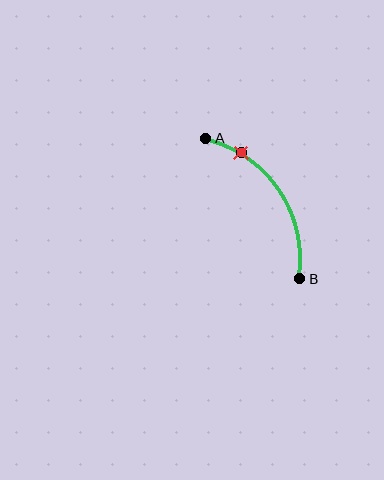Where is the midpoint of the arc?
The arc midpoint is the point on the curve farthest from the straight line joining A and B. It sits above and to the right of that line.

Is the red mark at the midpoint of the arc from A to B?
No. The red mark lies on the arc but is closer to endpoint A. The arc midpoint would be at the point on the curve equidistant along the arc from both A and B.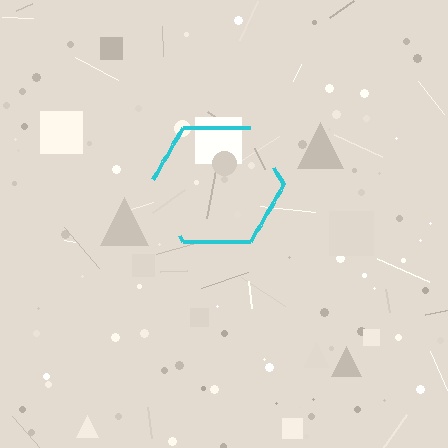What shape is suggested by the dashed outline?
The dashed outline suggests a hexagon.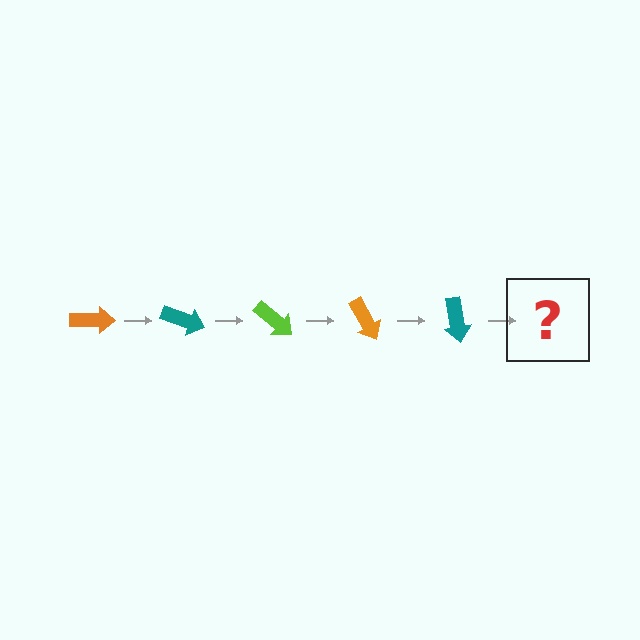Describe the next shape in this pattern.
It should be a lime arrow, rotated 100 degrees from the start.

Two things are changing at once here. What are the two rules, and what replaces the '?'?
The two rules are that it rotates 20 degrees each step and the color cycles through orange, teal, and lime. The '?' should be a lime arrow, rotated 100 degrees from the start.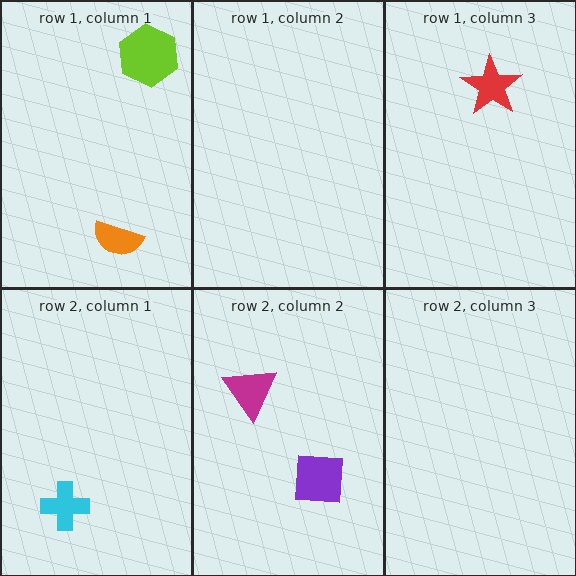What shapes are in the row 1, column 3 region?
The red star.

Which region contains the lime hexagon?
The row 1, column 1 region.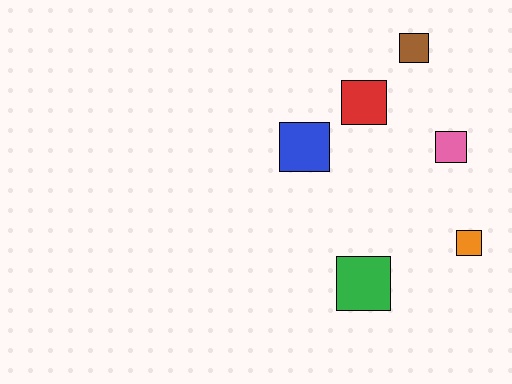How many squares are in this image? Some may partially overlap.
There are 6 squares.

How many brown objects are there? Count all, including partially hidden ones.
There is 1 brown object.